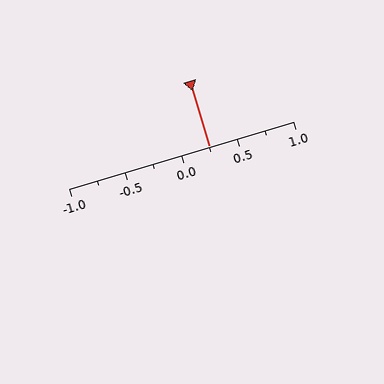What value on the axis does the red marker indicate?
The marker indicates approximately 0.25.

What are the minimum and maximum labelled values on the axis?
The axis runs from -1.0 to 1.0.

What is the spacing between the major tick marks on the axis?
The major ticks are spaced 0.5 apart.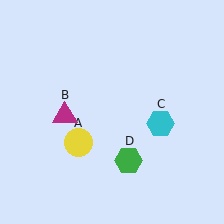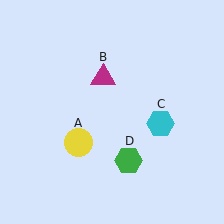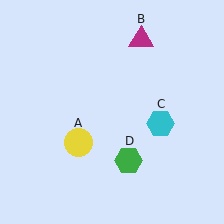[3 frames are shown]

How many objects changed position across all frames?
1 object changed position: magenta triangle (object B).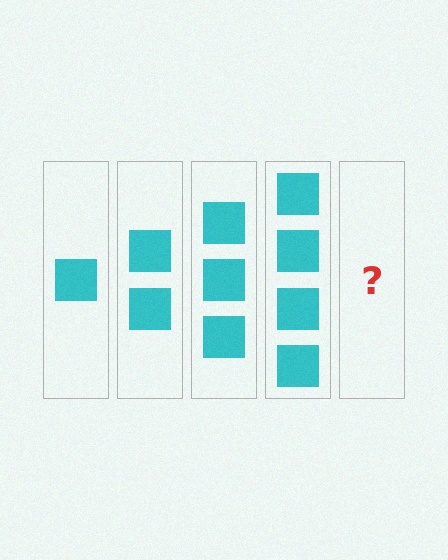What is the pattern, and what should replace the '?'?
The pattern is that each step adds one more square. The '?' should be 5 squares.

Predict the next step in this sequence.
The next step is 5 squares.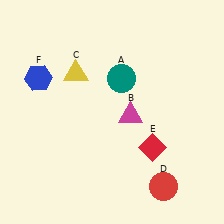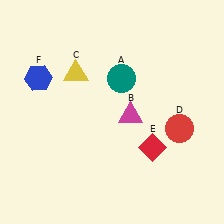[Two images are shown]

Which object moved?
The red circle (D) moved up.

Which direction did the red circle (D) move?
The red circle (D) moved up.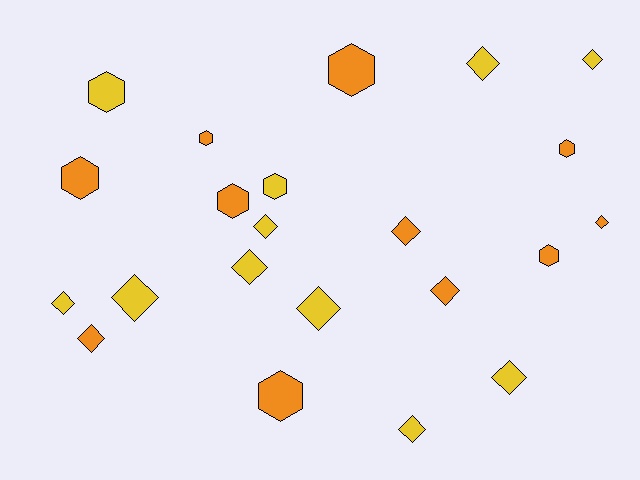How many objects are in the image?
There are 22 objects.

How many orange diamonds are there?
There are 4 orange diamonds.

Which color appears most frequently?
Yellow, with 11 objects.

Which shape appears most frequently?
Diamond, with 13 objects.